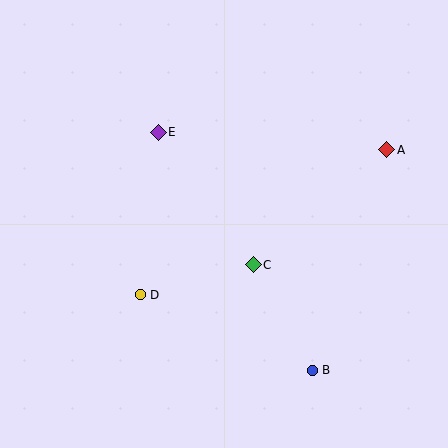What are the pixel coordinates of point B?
Point B is at (312, 370).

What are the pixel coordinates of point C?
Point C is at (253, 265).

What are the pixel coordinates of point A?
Point A is at (387, 150).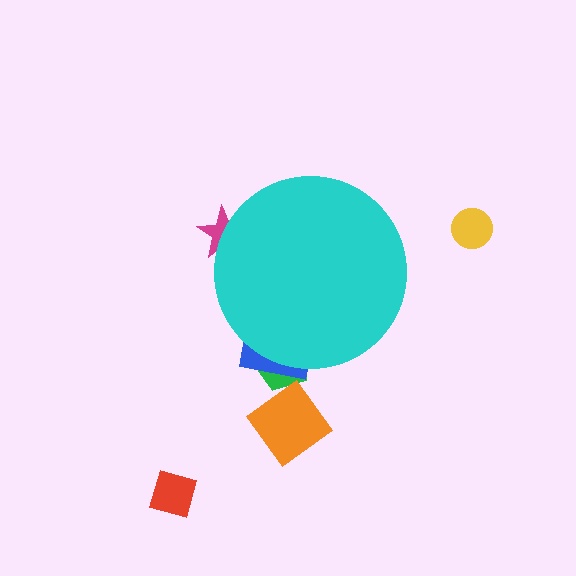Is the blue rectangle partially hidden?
Yes, the blue rectangle is partially hidden behind the cyan circle.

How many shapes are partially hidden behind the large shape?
3 shapes are partially hidden.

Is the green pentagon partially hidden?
Yes, the green pentagon is partially hidden behind the cyan circle.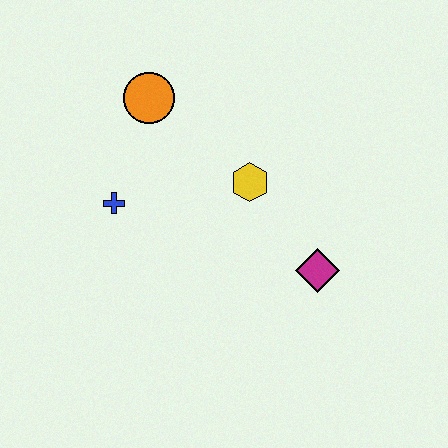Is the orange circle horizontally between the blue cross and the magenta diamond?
Yes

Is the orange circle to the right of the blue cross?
Yes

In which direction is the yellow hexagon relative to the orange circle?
The yellow hexagon is to the right of the orange circle.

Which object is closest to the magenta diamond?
The yellow hexagon is closest to the magenta diamond.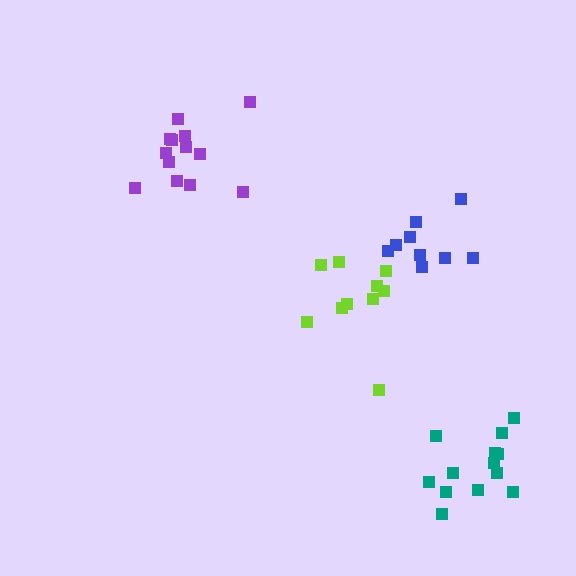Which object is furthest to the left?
The purple cluster is leftmost.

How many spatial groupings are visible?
There are 4 spatial groupings.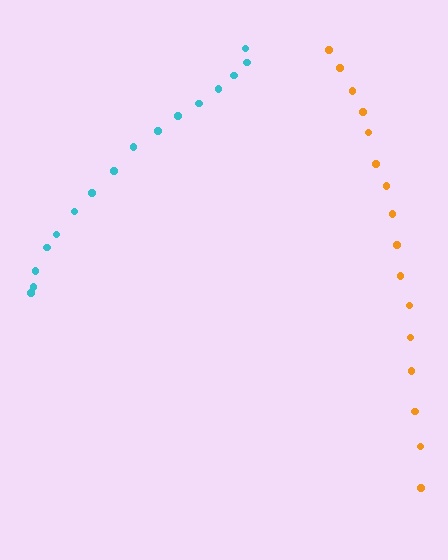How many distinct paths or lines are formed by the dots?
There are 2 distinct paths.